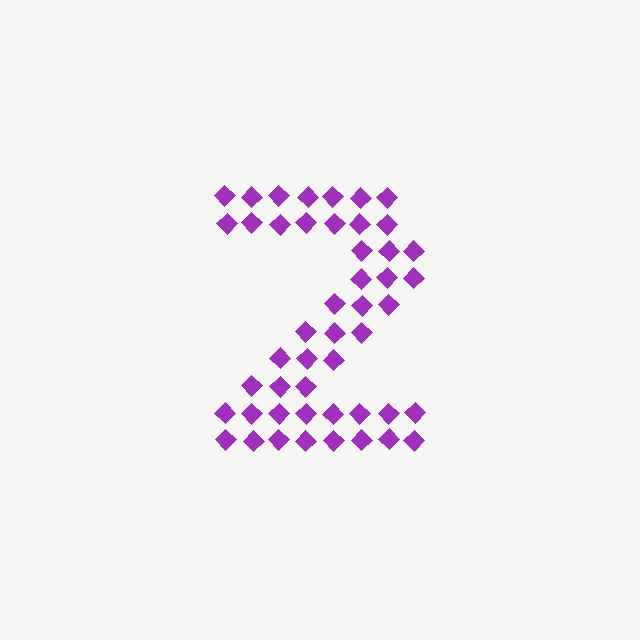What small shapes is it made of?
It is made of small diamonds.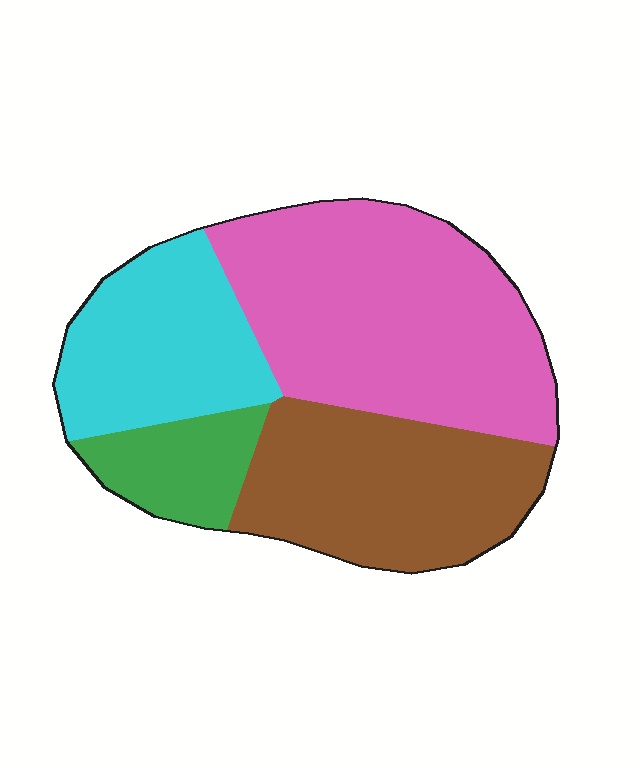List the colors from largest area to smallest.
From largest to smallest: pink, brown, cyan, green.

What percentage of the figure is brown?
Brown covers around 30% of the figure.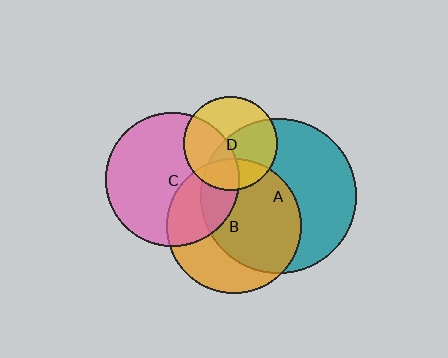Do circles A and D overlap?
Yes.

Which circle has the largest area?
Circle A (teal).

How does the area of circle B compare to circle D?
Approximately 2.1 times.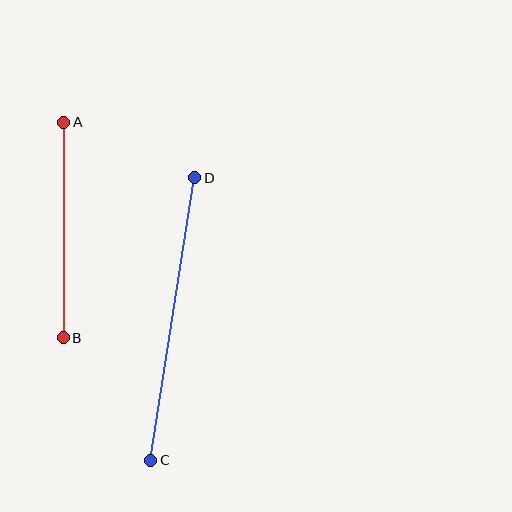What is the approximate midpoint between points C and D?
The midpoint is at approximately (173, 319) pixels.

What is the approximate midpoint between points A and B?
The midpoint is at approximately (64, 230) pixels.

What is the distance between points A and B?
The distance is approximately 215 pixels.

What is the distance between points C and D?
The distance is approximately 286 pixels.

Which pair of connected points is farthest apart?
Points C and D are farthest apart.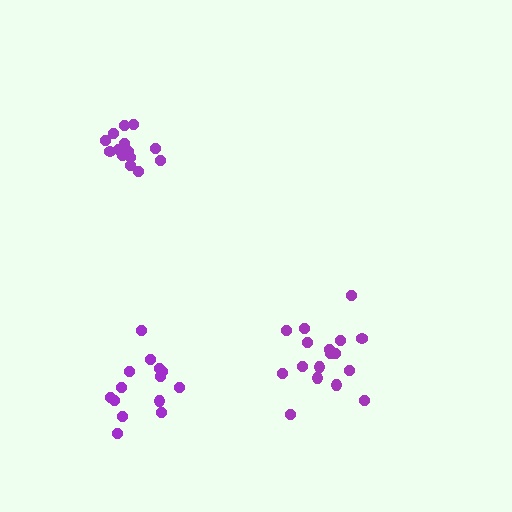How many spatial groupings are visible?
There are 3 spatial groupings.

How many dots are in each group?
Group 1: 17 dots, Group 2: 14 dots, Group 3: 14 dots (45 total).